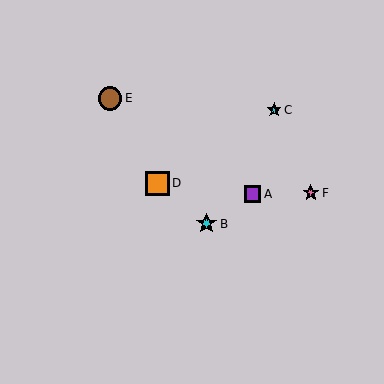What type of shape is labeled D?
Shape D is an orange square.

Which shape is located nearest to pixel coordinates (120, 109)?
The brown circle (labeled E) at (110, 98) is nearest to that location.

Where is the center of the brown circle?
The center of the brown circle is at (110, 98).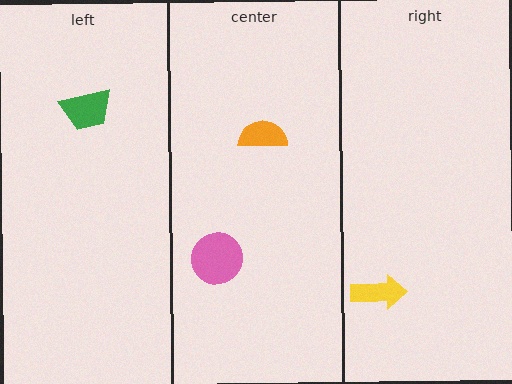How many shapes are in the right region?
1.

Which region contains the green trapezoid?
The left region.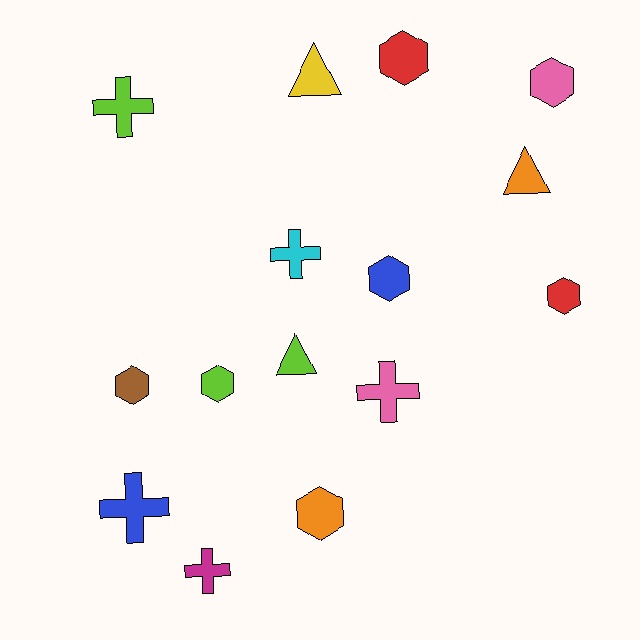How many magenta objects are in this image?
There is 1 magenta object.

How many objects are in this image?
There are 15 objects.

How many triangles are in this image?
There are 3 triangles.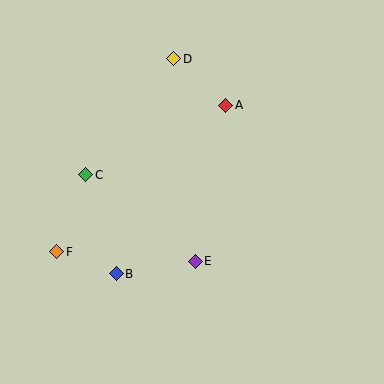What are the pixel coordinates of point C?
Point C is at (86, 175).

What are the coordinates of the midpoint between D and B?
The midpoint between D and B is at (145, 166).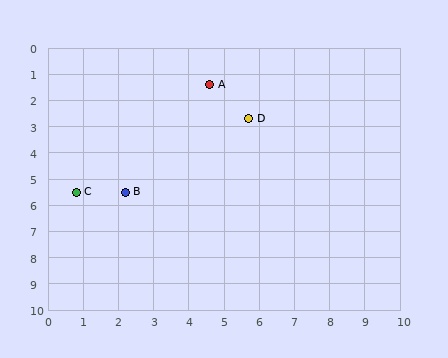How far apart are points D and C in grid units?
Points D and C are about 5.6 grid units apart.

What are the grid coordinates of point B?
Point B is at approximately (2.2, 5.5).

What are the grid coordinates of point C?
Point C is at approximately (0.8, 5.5).